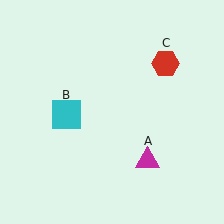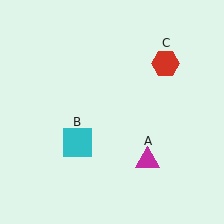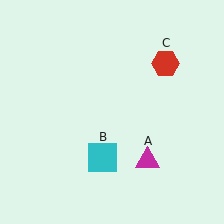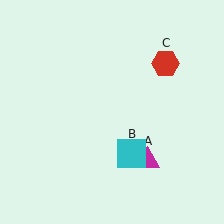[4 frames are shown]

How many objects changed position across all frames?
1 object changed position: cyan square (object B).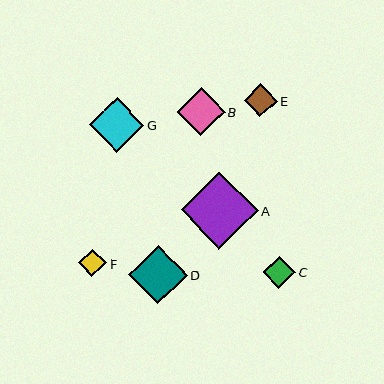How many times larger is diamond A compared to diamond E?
Diamond A is approximately 2.3 times the size of diamond E.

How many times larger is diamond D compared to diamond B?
Diamond D is approximately 1.2 times the size of diamond B.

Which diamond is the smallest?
Diamond F is the smallest with a size of approximately 28 pixels.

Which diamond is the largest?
Diamond A is the largest with a size of approximately 77 pixels.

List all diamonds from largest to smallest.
From largest to smallest: A, D, G, B, E, C, F.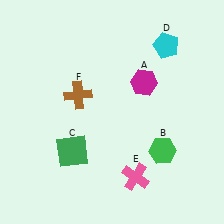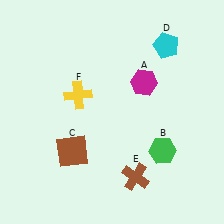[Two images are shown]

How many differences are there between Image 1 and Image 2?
There are 3 differences between the two images.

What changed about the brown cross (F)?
In Image 1, F is brown. In Image 2, it changed to yellow.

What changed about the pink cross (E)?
In Image 1, E is pink. In Image 2, it changed to brown.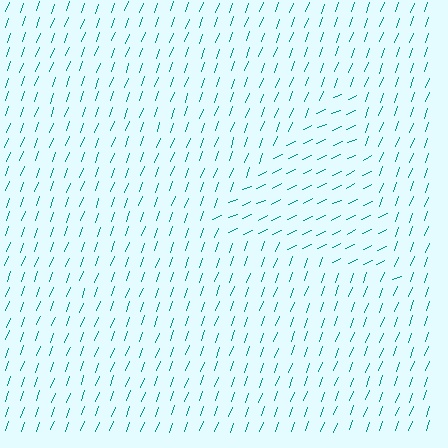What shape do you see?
I see a triangle.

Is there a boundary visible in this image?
Yes, there is a texture boundary formed by a change in line orientation.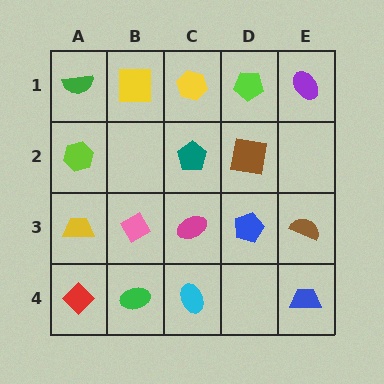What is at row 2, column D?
A brown square.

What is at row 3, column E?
A brown semicircle.